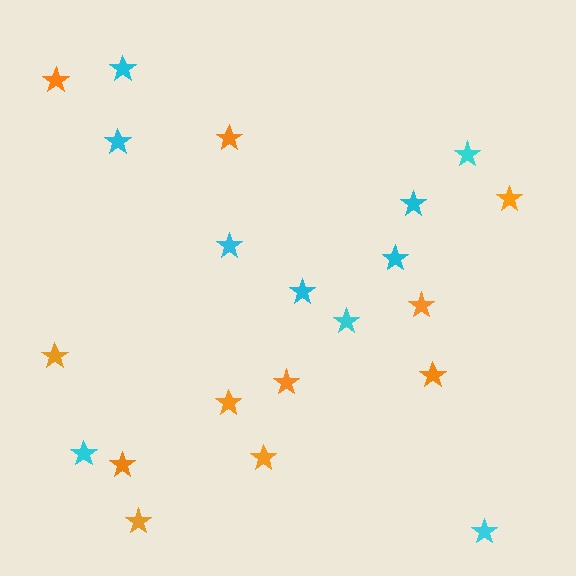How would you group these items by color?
There are 2 groups: one group of cyan stars (10) and one group of orange stars (11).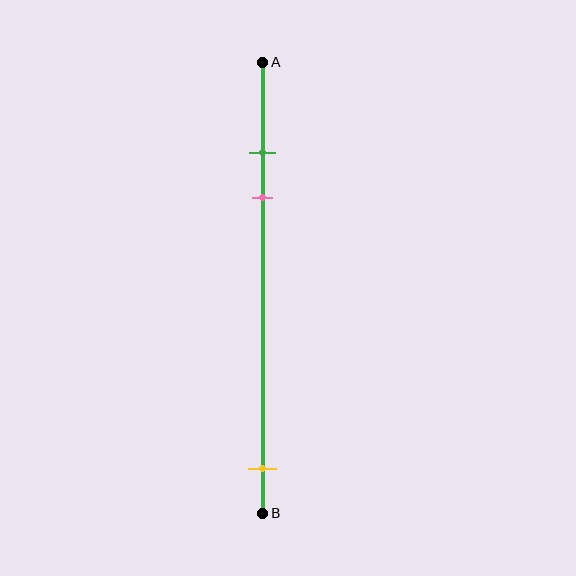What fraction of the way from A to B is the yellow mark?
The yellow mark is approximately 90% (0.9) of the way from A to B.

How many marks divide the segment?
There are 3 marks dividing the segment.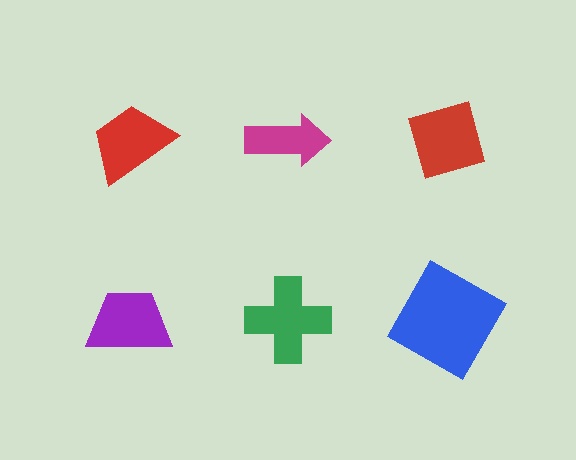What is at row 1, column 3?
A red diamond.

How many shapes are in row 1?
3 shapes.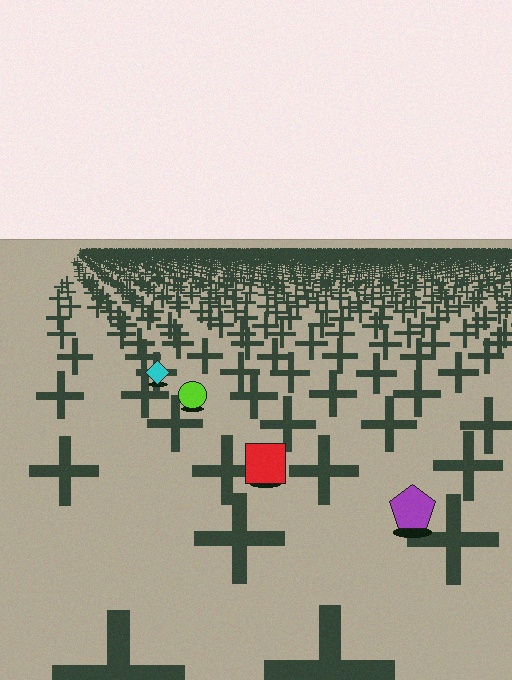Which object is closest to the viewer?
The purple pentagon is closest. The texture marks near it are larger and more spread out.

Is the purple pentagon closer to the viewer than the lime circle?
Yes. The purple pentagon is closer — you can tell from the texture gradient: the ground texture is coarser near it.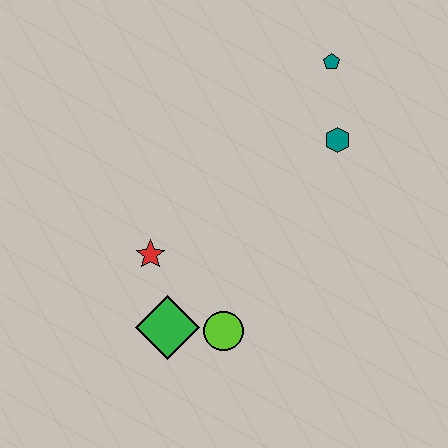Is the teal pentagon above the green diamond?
Yes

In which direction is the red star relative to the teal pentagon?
The red star is below the teal pentagon.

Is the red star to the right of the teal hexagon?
No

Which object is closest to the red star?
The green diamond is closest to the red star.